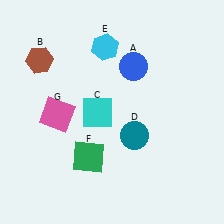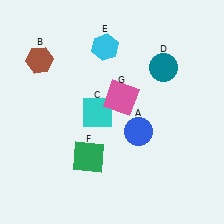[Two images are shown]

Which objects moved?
The objects that moved are: the blue circle (A), the teal circle (D), the pink square (G).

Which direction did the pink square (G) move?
The pink square (G) moved right.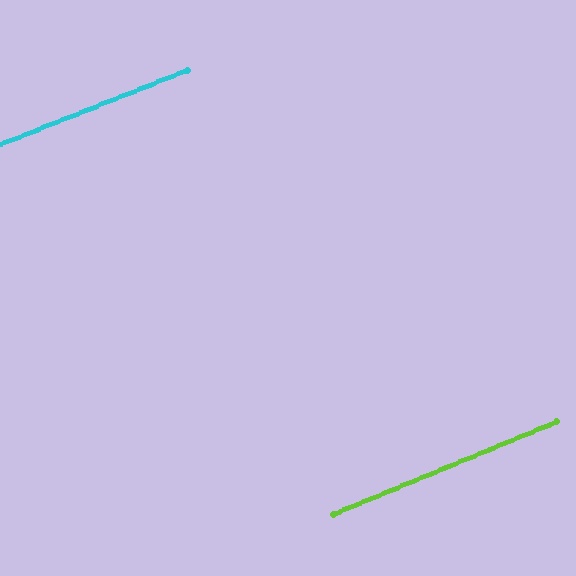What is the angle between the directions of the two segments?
Approximately 1 degree.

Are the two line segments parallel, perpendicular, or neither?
Parallel — their directions differ by only 0.7°.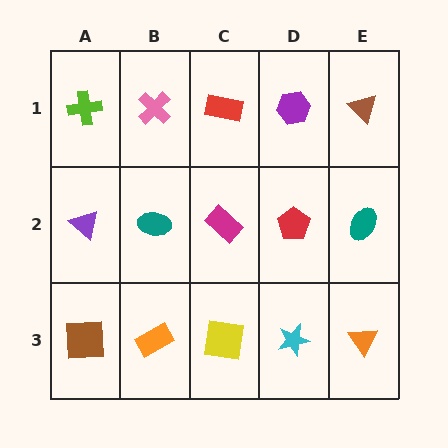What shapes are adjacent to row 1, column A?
A purple triangle (row 2, column A), a pink cross (row 1, column B).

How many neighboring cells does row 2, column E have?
3.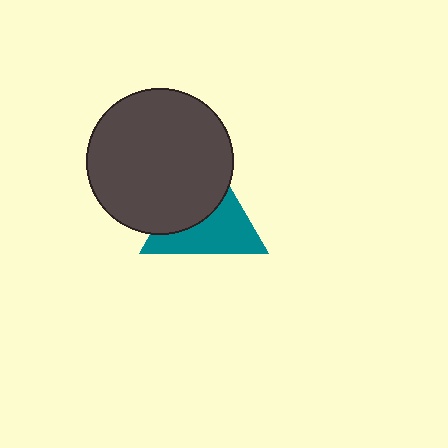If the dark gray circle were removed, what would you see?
You would see the complete teal triangle.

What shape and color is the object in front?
The object in front is a dark gray circle.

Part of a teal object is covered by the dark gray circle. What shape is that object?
It is a triangle.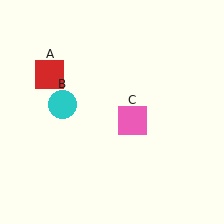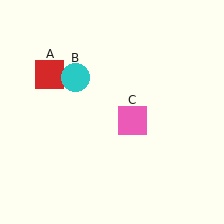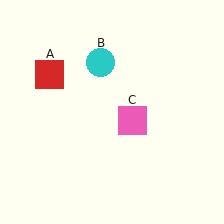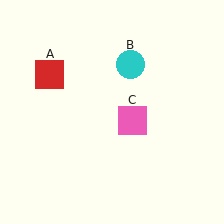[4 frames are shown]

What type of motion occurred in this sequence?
The cyan circle (object B) rotated clockwise around the center of the scene.